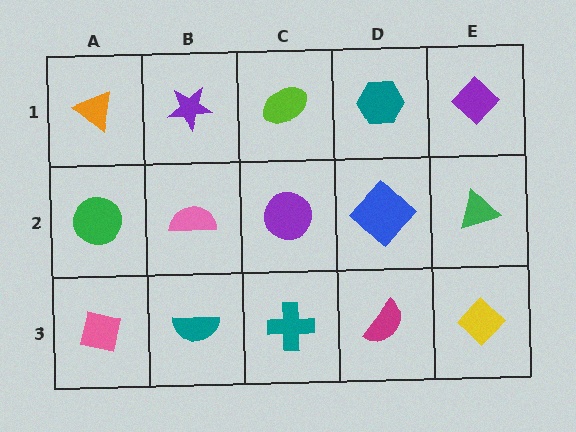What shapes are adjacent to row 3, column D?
A blue diamond (row 2, column D), a teal cross (row 3, column C), a yellow diamond (row 3, column E).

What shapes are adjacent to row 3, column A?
A green circle (row 2, column A), a teal semicircle (row 3, column B).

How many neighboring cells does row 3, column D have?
3.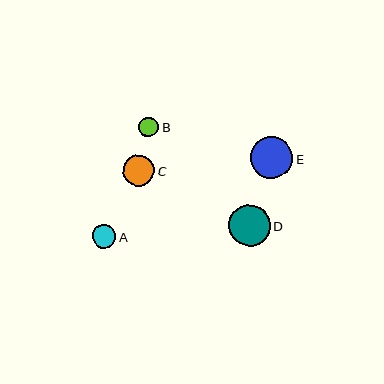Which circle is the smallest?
Circle B is the smallest with a size of approximately 20 pixels.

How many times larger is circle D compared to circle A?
Circle D is approximately 1.8 times the size of circle A.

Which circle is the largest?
Circle E is the largest with a size of approximately 42 pixels.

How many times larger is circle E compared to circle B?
Circle E is approximately 2.1 times the size of circle B.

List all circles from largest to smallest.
From largest to smallest: E, D, C, A, B.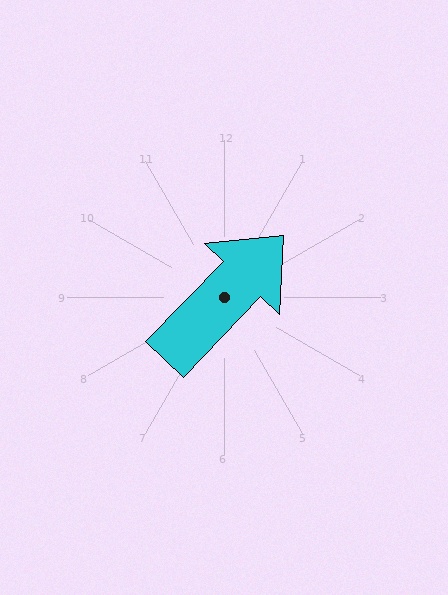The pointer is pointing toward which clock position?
Roughly 1 o'clock.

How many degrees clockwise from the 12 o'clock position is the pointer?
Approximately 44 degrees.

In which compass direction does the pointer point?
Northeast.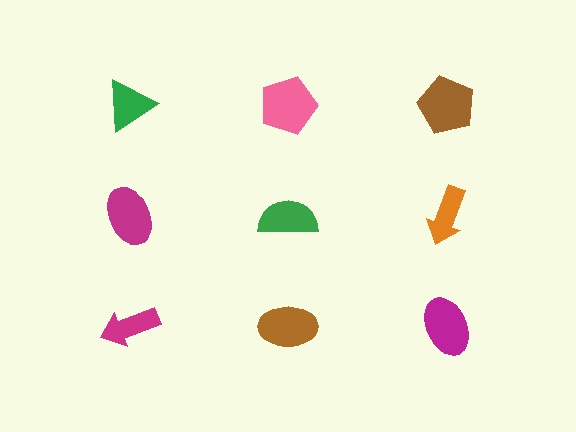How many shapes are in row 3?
3 shapes.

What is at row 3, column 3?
A magenta ellipse.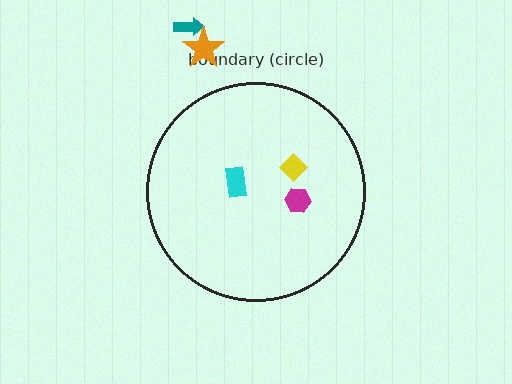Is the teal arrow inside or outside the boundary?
Outside.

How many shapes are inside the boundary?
3 inside, 2 outside.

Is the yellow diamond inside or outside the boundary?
Inside.